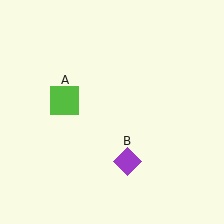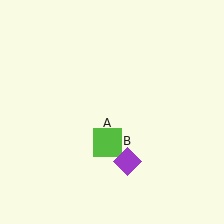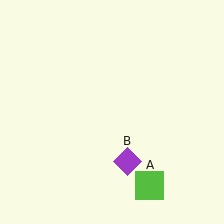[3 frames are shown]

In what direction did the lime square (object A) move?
The lime square (object A) moved down and to the right.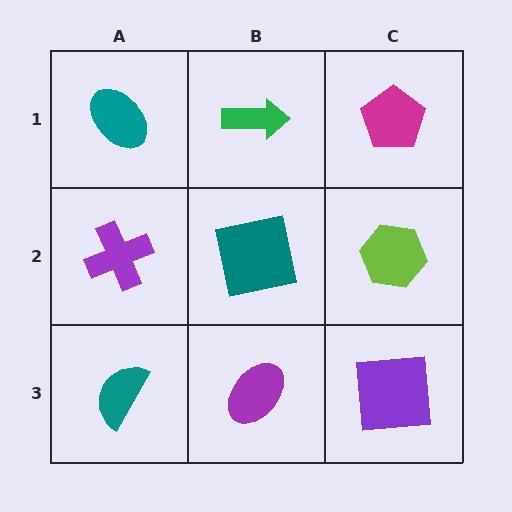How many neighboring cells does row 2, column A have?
3.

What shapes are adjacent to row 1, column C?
A lime hexagon (row 2, column C), a green arrow (row 1, column B).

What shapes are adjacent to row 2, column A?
A teal ellipse (row 1, column A), a teal semicircle (row 3, column A), a teal square (row 2, column B).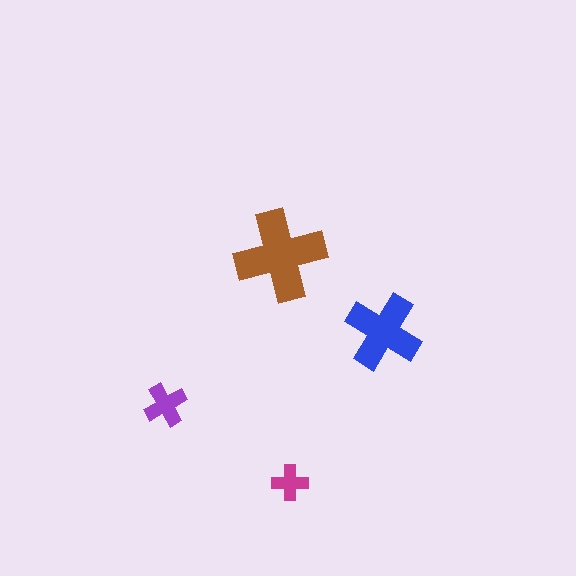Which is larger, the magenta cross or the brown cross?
The brown one.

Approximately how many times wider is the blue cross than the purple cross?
About 2 times wider.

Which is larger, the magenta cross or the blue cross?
The blue one.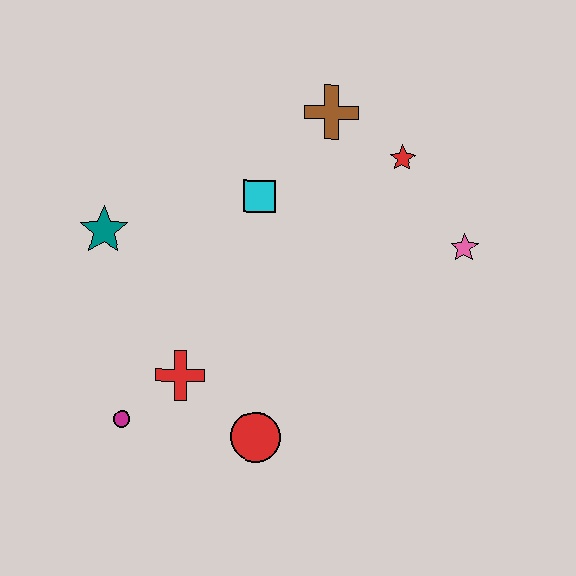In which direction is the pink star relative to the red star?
The pink star is below the red star.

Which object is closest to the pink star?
The red star is closest to the pink star.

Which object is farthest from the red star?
The magenta circle is farthest from the red star.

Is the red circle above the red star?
No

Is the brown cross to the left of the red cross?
No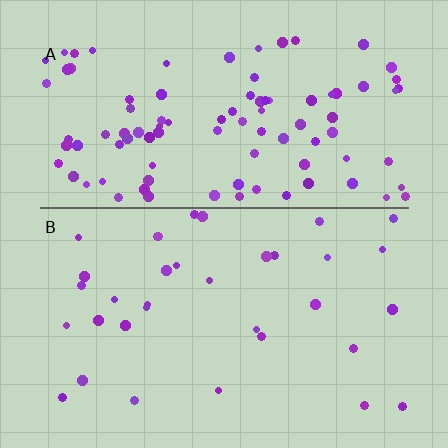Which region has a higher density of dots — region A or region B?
A (the top).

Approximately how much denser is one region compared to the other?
Approximately 2.8× — region A over region B.